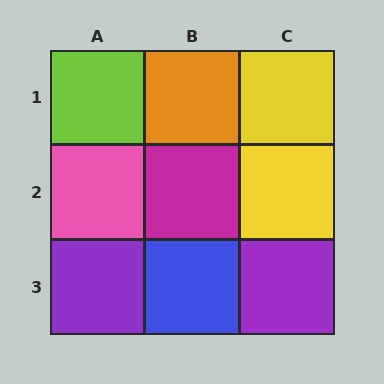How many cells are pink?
1 cell is pink.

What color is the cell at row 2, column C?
Yellow.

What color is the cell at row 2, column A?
Pink.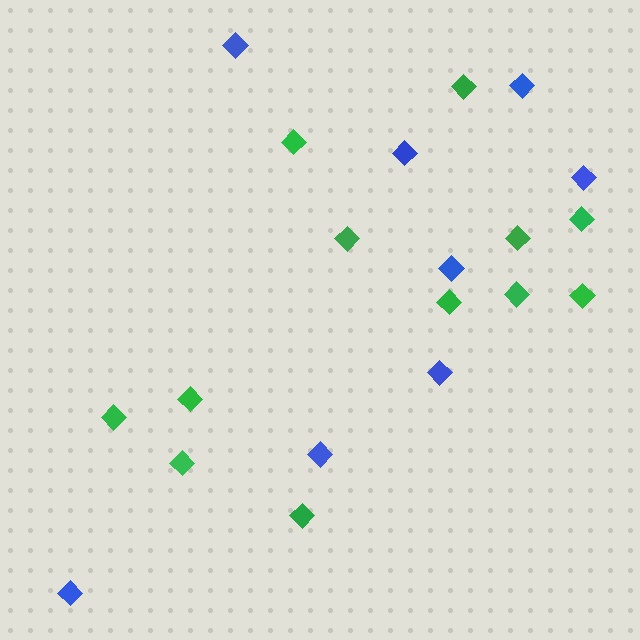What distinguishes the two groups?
There are 2 groups: one group of blue diamonds (8) and one group of green diamonds (12).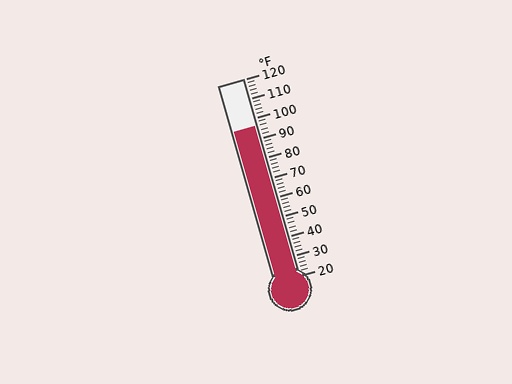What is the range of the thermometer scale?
The thermometer scale ranges from 20°F to 120°F.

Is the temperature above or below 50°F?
The temperature is above 50°F.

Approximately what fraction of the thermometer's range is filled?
The thermometer is filled to approximately 75% of its range.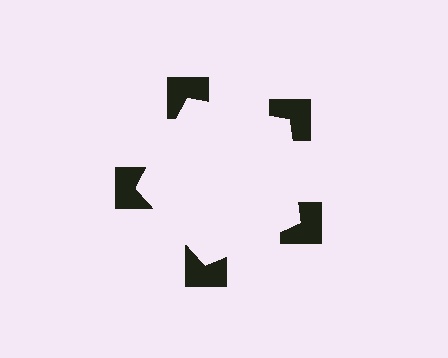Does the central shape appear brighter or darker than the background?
It typically appears slightly brighter than the background, even though no actual brightness change is drawn.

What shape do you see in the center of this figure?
An illusory pentagon — its edges are inferred from the aligned wedge cuts in the notched squares, not physically drawn.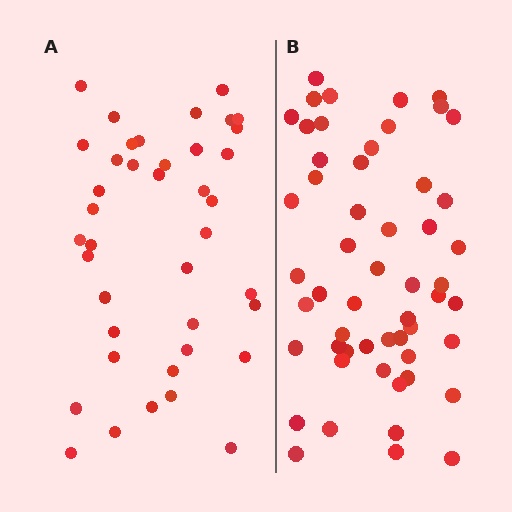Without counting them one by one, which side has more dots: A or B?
Region B (the right region) has more dots.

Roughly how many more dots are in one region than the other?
Region B has approximately 15 more dots than region A.